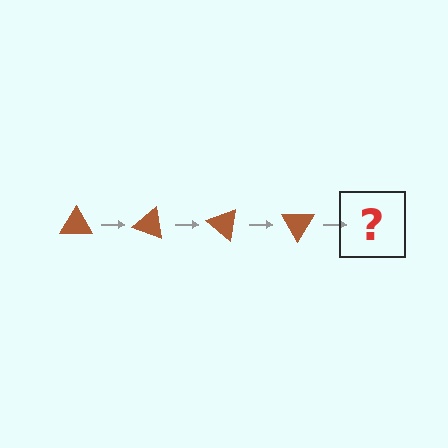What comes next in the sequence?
The next element should be a brown triangle rotated 80 degrees.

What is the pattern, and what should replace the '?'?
The pattern is that the triangle rotates 20 degrees each step. The '?' should be a brown triangle rotated 80 degrees.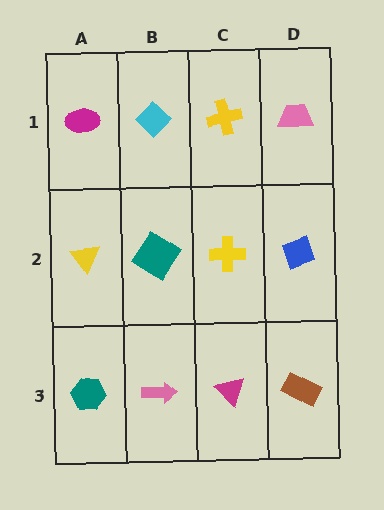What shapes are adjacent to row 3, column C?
A yellow cross (row 2, column C), a pink arrow (row 3, column B), a brown rectangle (row 3, column D).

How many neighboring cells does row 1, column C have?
3.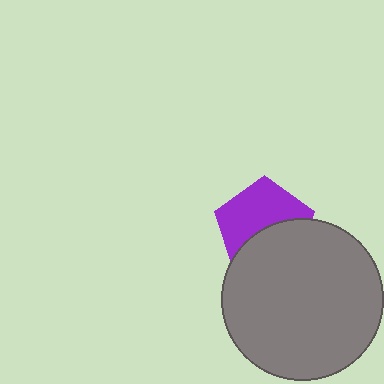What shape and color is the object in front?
The object in front is a gray circle.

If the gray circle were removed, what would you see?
You would see the complete purple pentagon.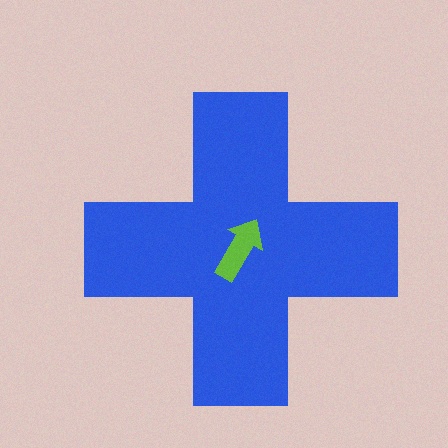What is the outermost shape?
The blue cross.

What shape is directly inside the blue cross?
The lime arrow.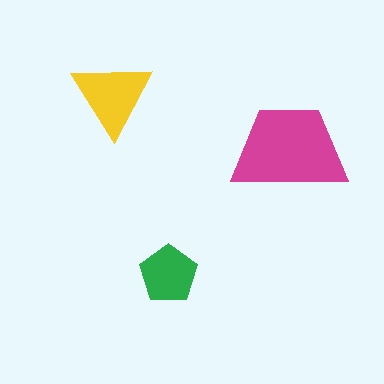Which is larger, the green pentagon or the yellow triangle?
The yellow triangle.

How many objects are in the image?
There are 3 objects in the image.